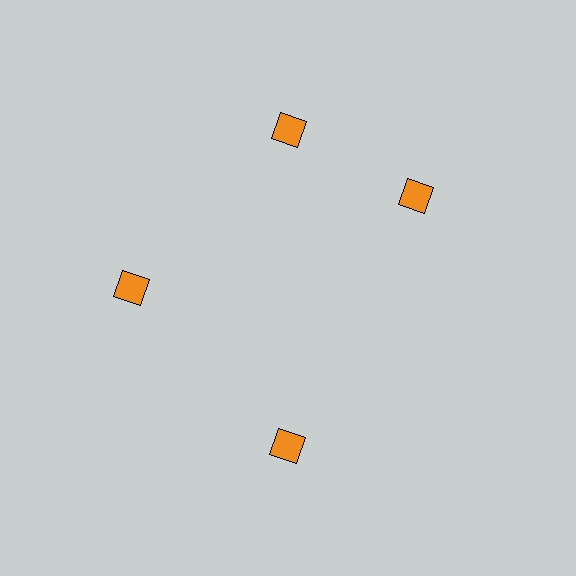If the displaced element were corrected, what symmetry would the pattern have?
It would have 4-fold rotational symmetry — the pattern would map onto itself every 90 degrees.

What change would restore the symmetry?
The symmetry would be restored by rotating it back into even spacing with its neighbors so that all 4 diamonds sit at equal angles and equal distance from the center.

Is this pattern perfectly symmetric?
No. The 4 orange diamonds are arranged in a ring, but one element near the 3 o'clock position is rotated out of alignment along the ring, breaking the 4-fold rotational symmetry.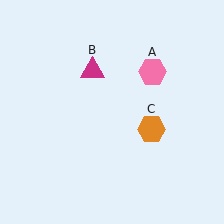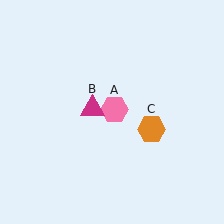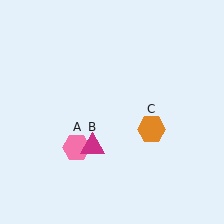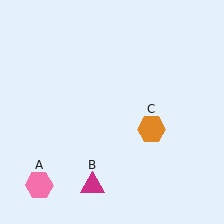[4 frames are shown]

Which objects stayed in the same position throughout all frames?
Orange hexagon (object C) remained stationary.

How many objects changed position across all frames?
2 objects changed position: pink hexagon (object A), magenta triangle (object B).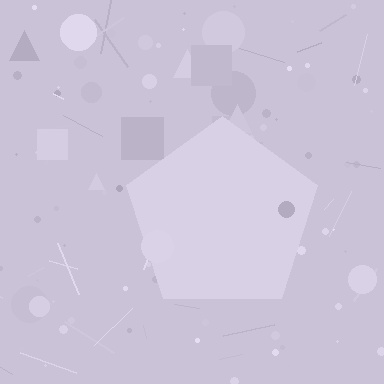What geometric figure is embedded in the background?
A pentagon is embedded in the background.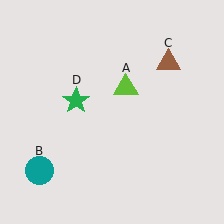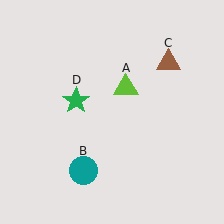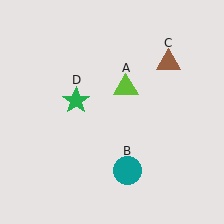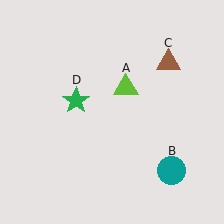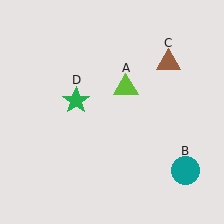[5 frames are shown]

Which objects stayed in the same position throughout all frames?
Lime triangle (object A) and brown triangle (object C) and green star (object D) remained stationary.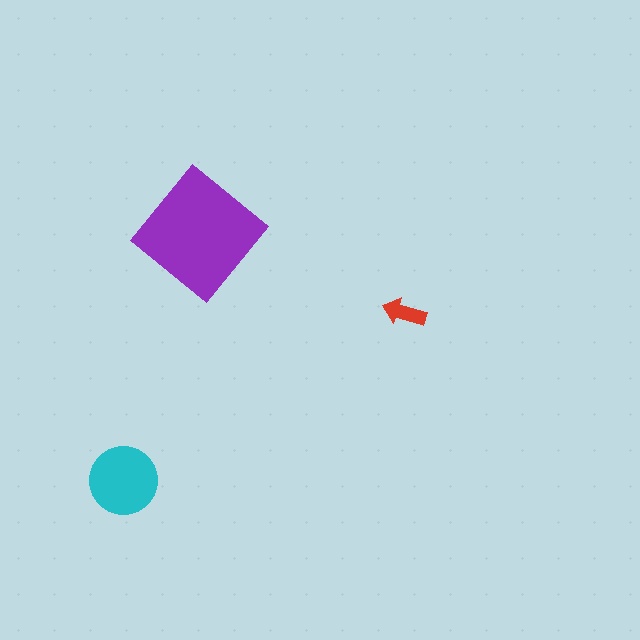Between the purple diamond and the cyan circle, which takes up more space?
The purple diamond.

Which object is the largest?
The purple diamond.